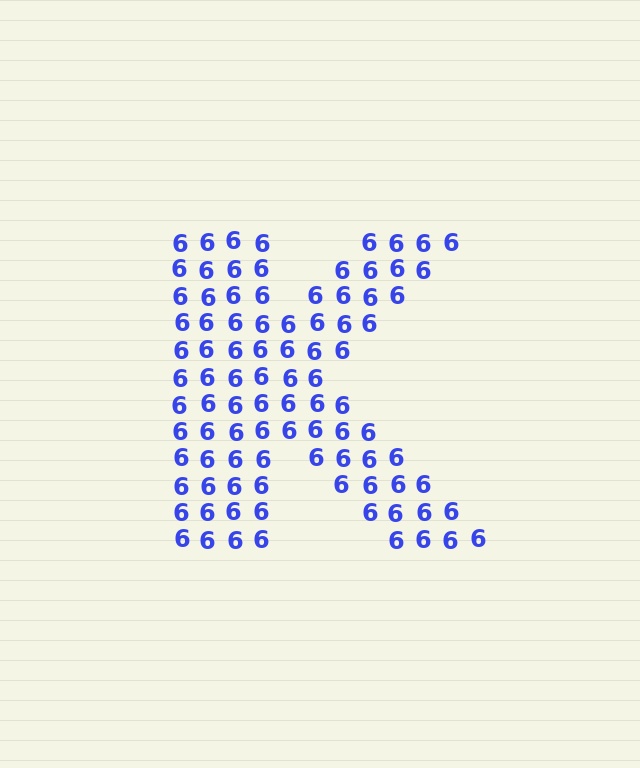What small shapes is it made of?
It is made of small digit 6's.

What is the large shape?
The large shape is the letter K.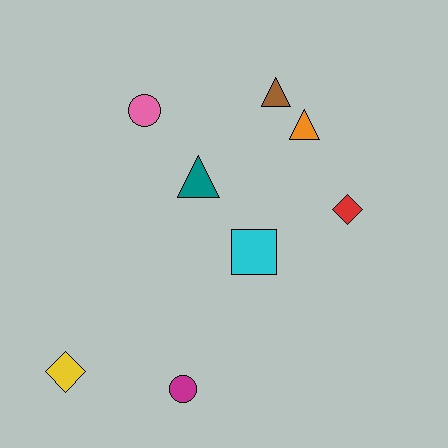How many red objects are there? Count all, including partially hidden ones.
There is 1 red object.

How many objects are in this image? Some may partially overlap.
There are 8 objects.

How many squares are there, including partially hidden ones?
There is 1 square.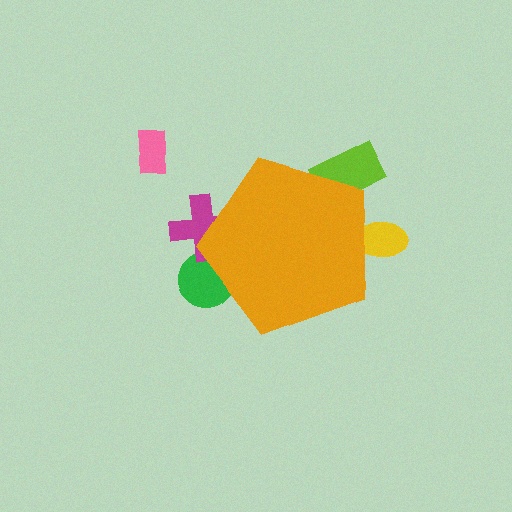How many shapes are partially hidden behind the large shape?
4 shapes are partially hidden.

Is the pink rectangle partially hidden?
No, the pink rectangle is fully visible.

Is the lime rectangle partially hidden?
Yes, the lime rectangle is partially hidden behind the orange pentagon.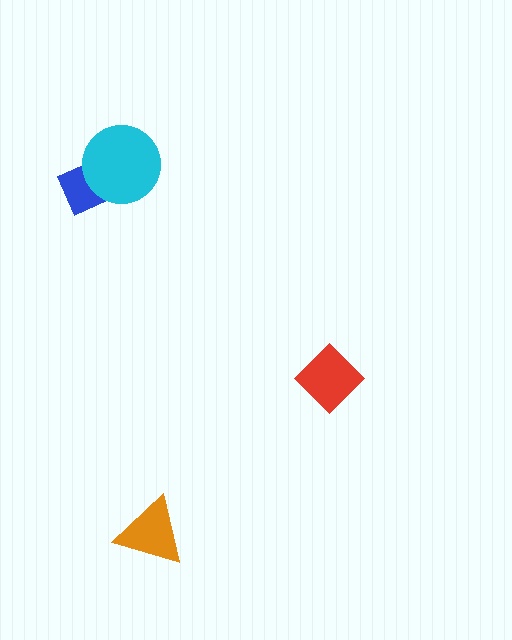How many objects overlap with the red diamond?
0 objects overlap with the red diamond.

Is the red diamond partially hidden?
No, no other shape covers it.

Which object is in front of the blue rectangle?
The cyan circle is in front of the blue rectangle.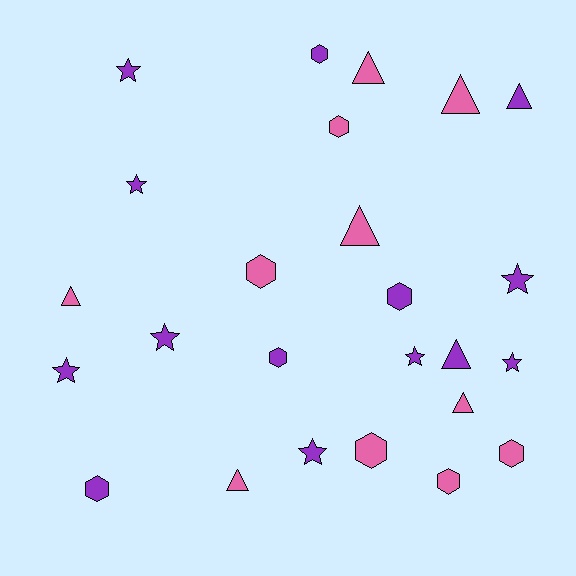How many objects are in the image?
There are 25 objects.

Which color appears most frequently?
Purple, with 14 objects.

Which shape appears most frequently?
Hexagon, with 9 objects.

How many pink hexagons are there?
There are 5 pink hexagons.